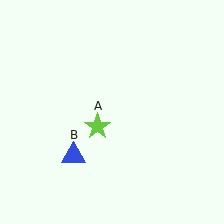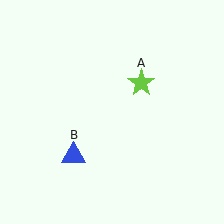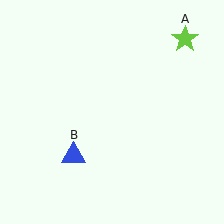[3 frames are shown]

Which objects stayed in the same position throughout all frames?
Blue triangle (object B) remained stationary.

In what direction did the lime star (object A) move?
The lime star (object A) moved up and to the right.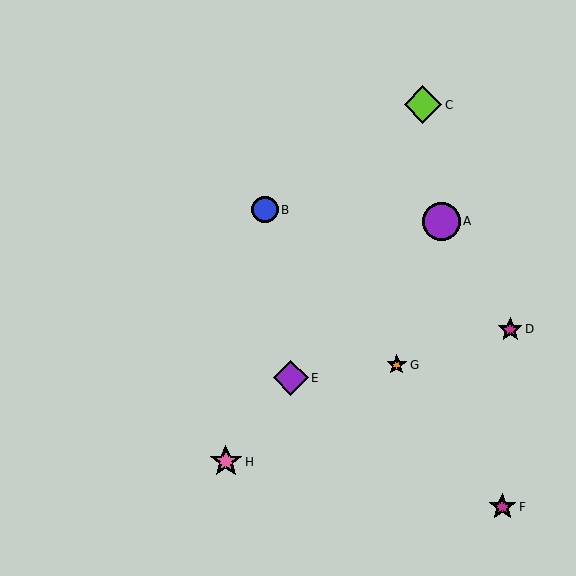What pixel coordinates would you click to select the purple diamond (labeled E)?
Click at (291, 378) to select the purple diamond E.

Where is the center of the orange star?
The center of the orange star is at (397, 365).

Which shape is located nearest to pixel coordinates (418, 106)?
The lime diamond (labeled C) at (423, 105) is nearest to that location.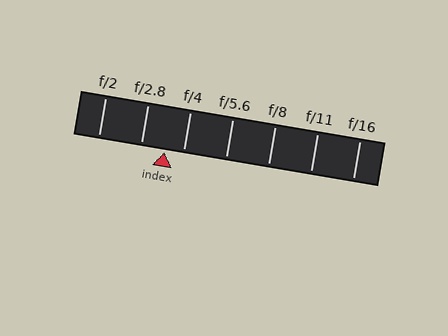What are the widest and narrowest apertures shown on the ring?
The widest aperture shown is f/2 and the narrowest is f/16.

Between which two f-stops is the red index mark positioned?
The index mark is between f/2.8 and f/4.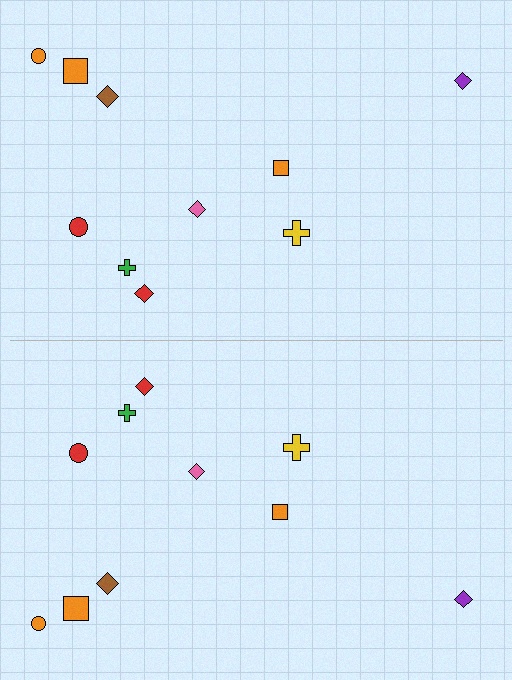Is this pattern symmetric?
Yes, this pattern has bilateral (reflection) symmetry.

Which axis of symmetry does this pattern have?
The pattern has a horizontal axis of symmetry running through the center of the image.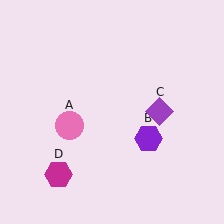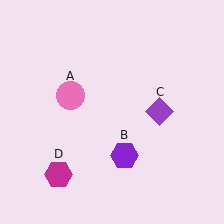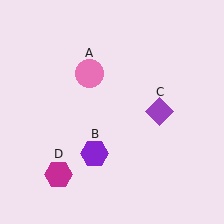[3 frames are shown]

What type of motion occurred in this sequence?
The pink circle (object A), purple hexagon (object B) rotated clockwise around the center of the scene.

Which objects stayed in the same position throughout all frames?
Purple diamond (object C) and magenta hexagon (object D) remained stationary.